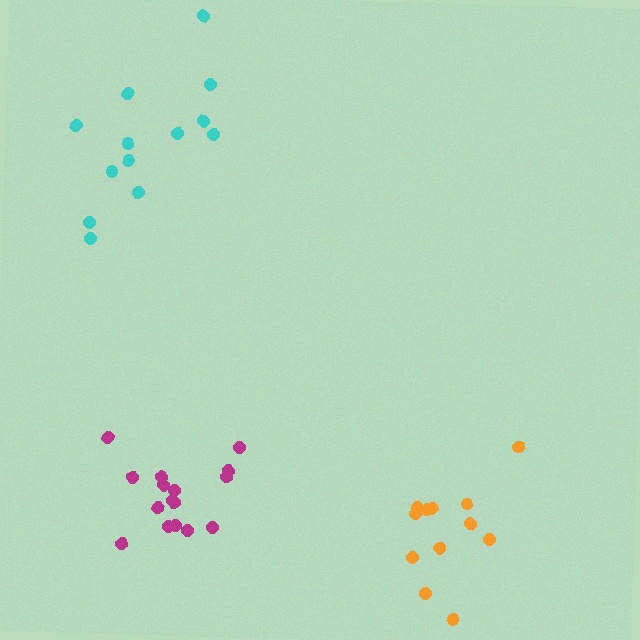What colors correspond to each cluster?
The clusters are colored: magenta, cyan, orange.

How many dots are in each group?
Group 1: 16 dots, Group 2: 13 dots, Group 3: 12 dots (41 total).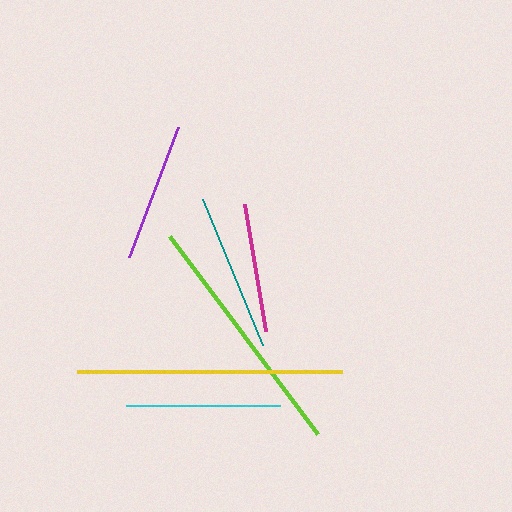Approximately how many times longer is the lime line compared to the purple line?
The lime line is approximately 1.8 times the length of the purple line.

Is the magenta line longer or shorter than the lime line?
The lime line is longer than the magenta line.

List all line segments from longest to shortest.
From longest to shortest: yellow, lime, teal, cyan, purple, magenta.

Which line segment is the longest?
The yellow line is the longest at approximately 265 pixels.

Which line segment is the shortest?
The magenta line is the shortest at approximately 129 pixels.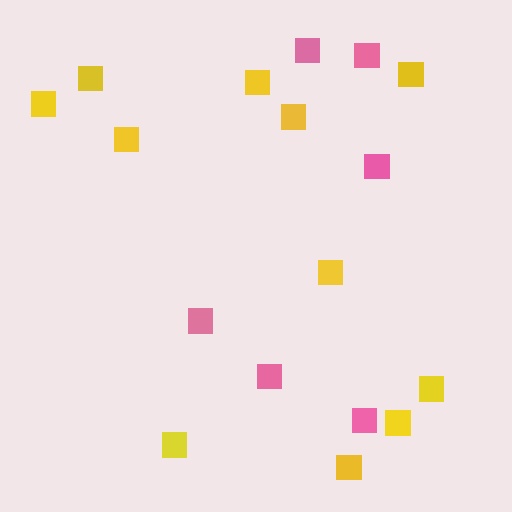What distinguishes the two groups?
There are 2 groups: one group of yellow squares (11) and one group of pink squares (6).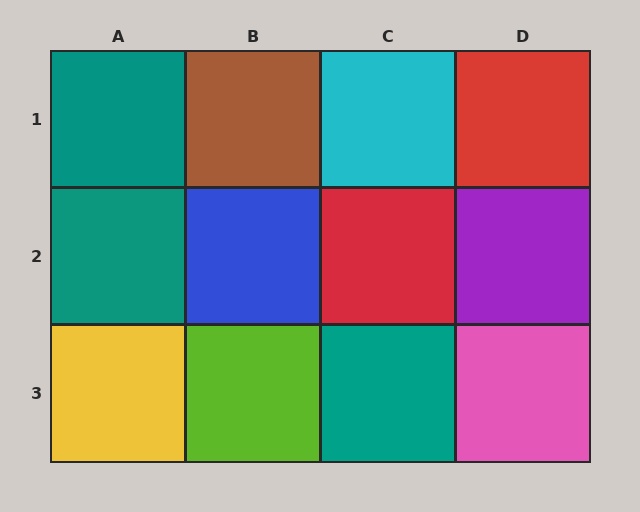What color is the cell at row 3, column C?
Teal.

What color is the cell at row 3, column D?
Pink.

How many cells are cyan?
1 cell is cyan.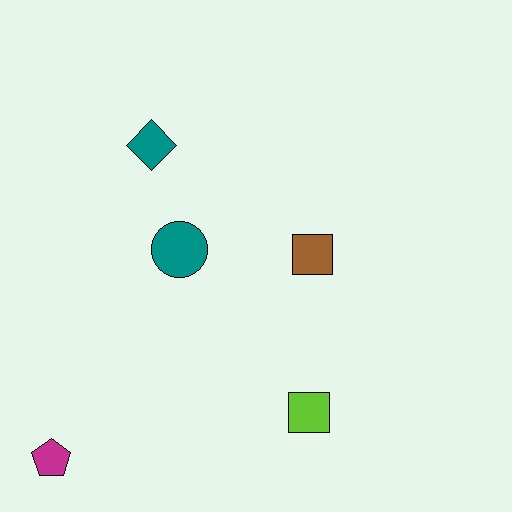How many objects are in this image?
There are 5 objects.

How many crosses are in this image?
There are no crosses.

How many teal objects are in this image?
There are 2 teal objects.